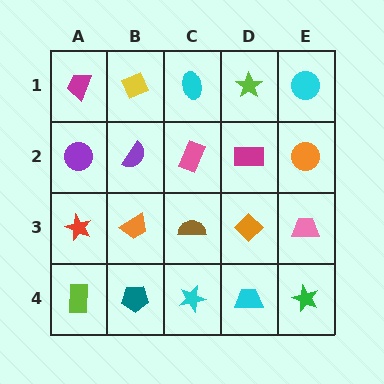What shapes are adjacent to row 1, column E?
An orange circle (row 2, column E), a lime star (row 1, column D).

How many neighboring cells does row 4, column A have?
2.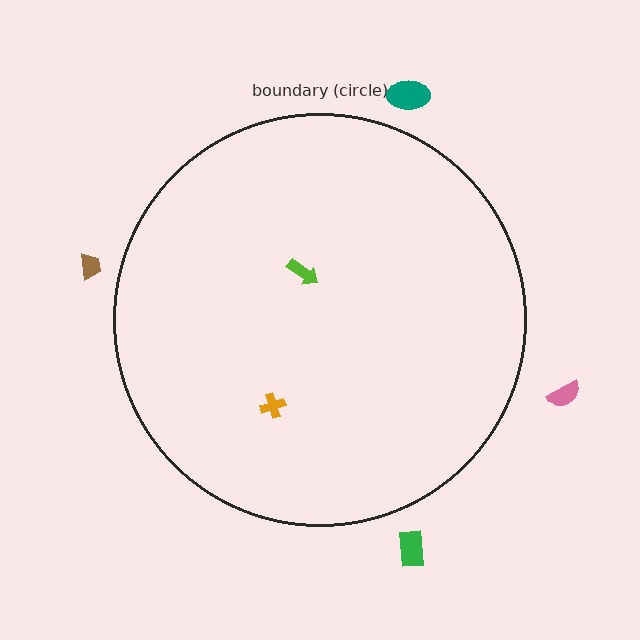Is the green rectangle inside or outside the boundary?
Outside.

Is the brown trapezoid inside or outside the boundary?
Outside.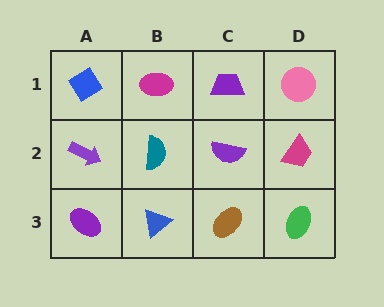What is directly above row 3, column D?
A magenta trapezoid.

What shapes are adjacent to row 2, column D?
A pink circle (row 1, column D), a green ellipse (row 3, column D), a purple semicircle (row 2, column C).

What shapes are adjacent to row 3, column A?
A purple arrow (row 2, column A), a blue triangle (row 3, column B).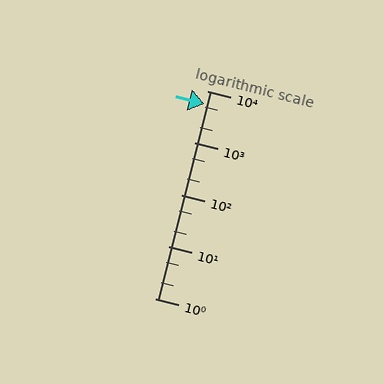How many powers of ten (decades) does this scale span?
The scale spans 4 decades, from 1 to 10000.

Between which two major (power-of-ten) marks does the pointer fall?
The pointer is between 1000 and 10000.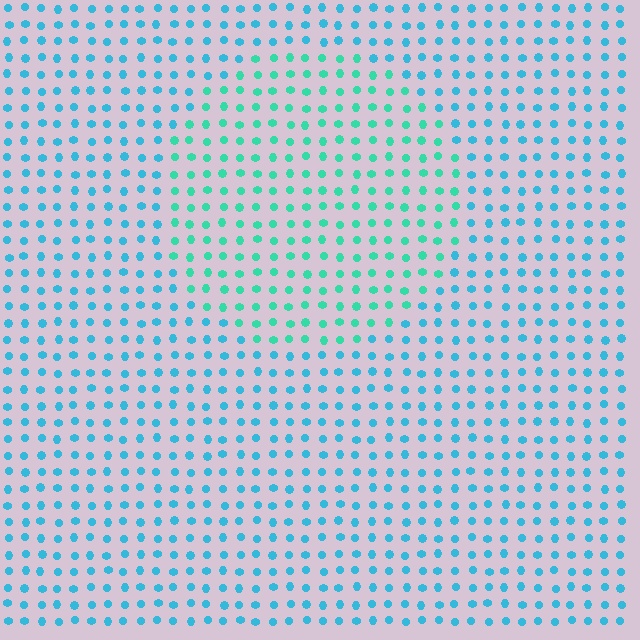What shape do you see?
I see a circle.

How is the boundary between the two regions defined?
The boundary is defined purely by a slight shift in hue (about 31 degrees). Spacing, size, and orientation are identical on both sides.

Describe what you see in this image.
The image is filled with small cyan elements in a uniform arrangement. A circle-shaped region is visible where the elements are tinted to a slightly different hue, forming a subtle color boundary.